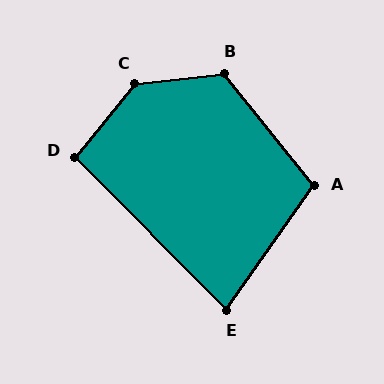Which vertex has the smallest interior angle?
E, at approximately 80 degrees.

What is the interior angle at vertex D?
Approximately 96 degrees (obtuse).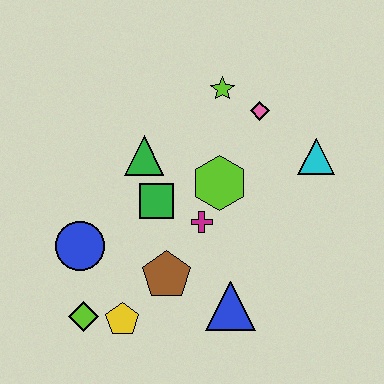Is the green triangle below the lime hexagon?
No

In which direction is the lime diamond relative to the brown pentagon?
The lime diamond is to the left of the brown pentagon.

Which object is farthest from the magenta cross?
The lime diamond is farthest from the magenta cross.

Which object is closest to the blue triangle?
The brown pentagon is closest to the blue triangle.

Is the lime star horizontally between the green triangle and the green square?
No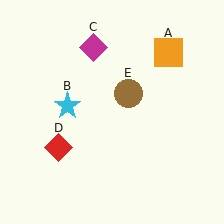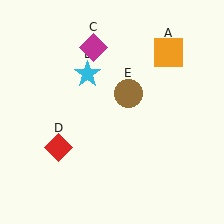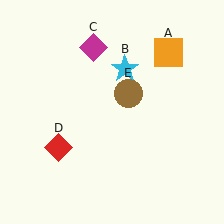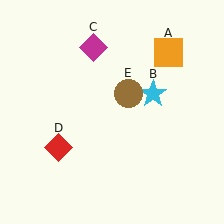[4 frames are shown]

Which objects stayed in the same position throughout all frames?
Orange square (object A) and magenta diamond (object C) and red diamond (object D) and brown circle (object E) remained stationary.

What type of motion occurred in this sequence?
The cyan star (object B) rotated clockwise around the center of the scene.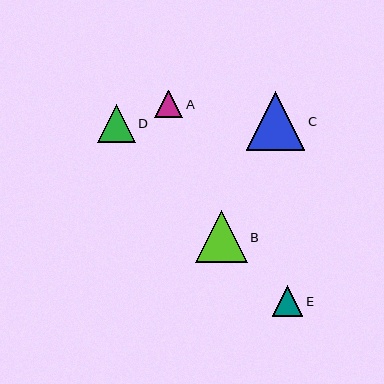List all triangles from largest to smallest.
From largest to smallest: C, B, D, E, A.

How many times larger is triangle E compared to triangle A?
Triangle E is approximately 1.1 times the size of triangle A.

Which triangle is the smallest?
Triangle A is the smallest with a size of approximately 28 pixels.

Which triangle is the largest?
Triangle C is the largest with a size of approximately 58 pixels.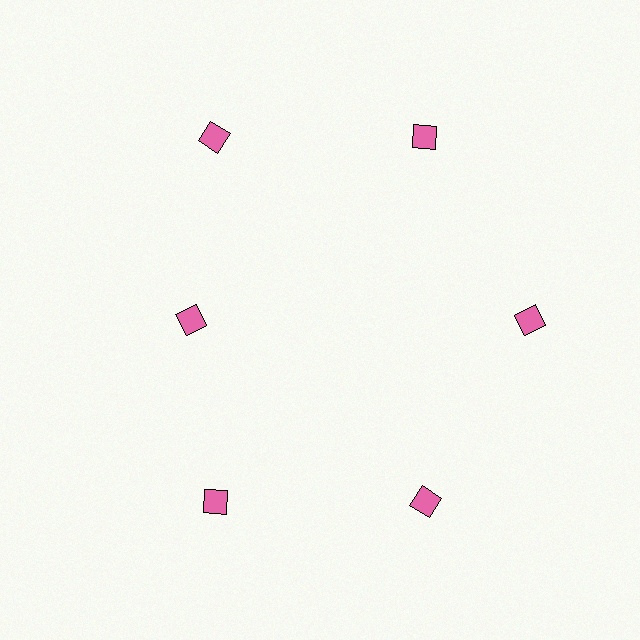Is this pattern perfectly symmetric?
No. The 6 pink diamonds are arranged in a ring, but one element near the 9 o'clock position is pulled inward toward the center, breaking the 6-fold rotational symmetry.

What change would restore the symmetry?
The symmetry would be restored by moving it outward, back onto the ring so that all 6 diamonds sit at equal angles and equal distance from the center.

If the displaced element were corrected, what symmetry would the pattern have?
It would have 6-fold rotational symmetry — the pattern would map onto itself every 60 degrees.